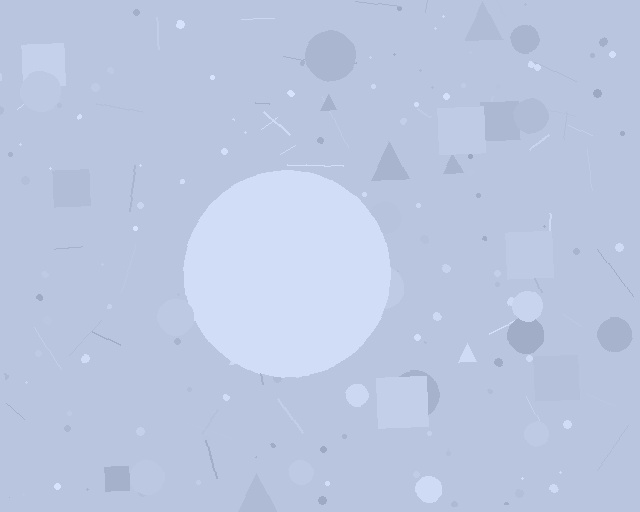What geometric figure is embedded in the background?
A circle is embedded in the background.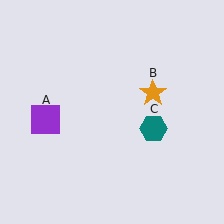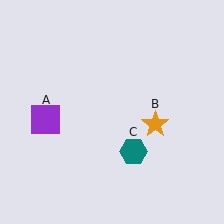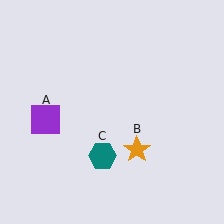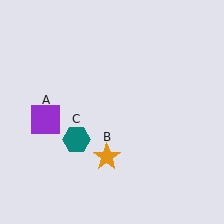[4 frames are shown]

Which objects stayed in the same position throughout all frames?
Purple square (object A) remained stationary.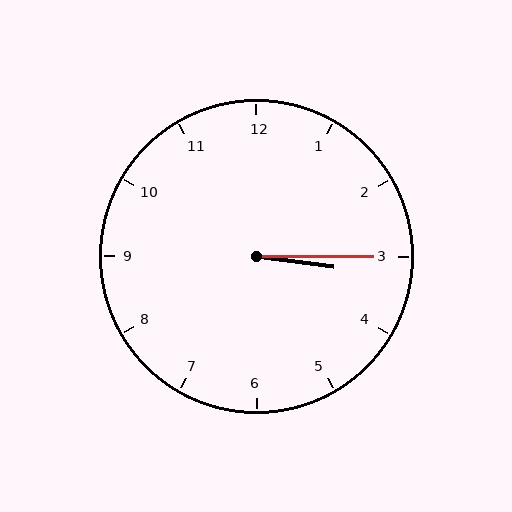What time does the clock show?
3:15.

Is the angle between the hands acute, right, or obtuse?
It is acute.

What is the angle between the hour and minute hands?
Approximately 8 degrees.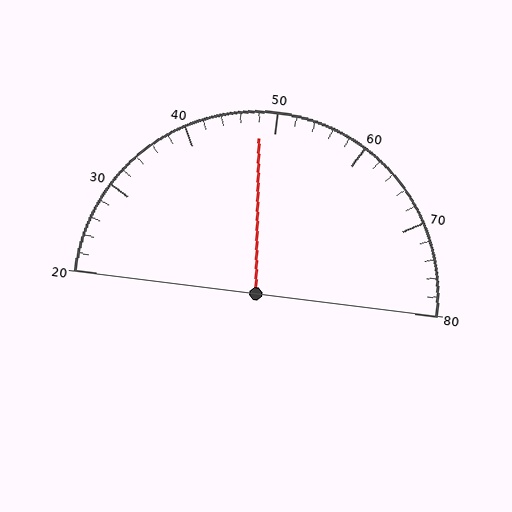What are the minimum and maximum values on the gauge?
The gauge ranges from 20 to 80.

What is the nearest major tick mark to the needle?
The nearest major tick mark is 50.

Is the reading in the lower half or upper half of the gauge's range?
The reading is in the lower half of the range (20 to 80).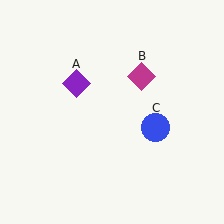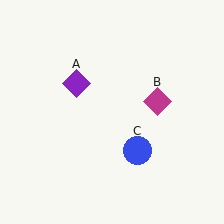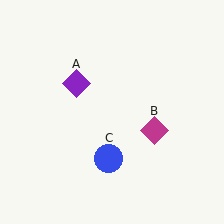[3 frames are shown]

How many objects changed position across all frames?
2 objects changed position: magenta diamond (object B), blue circle (object C).